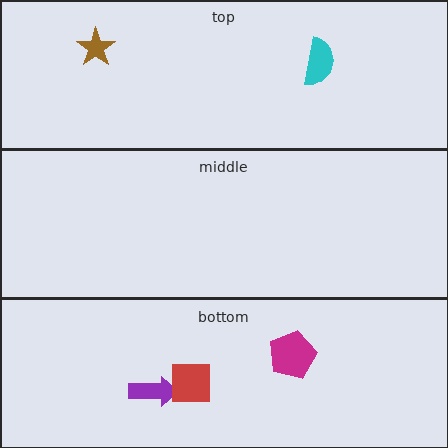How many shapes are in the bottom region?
3.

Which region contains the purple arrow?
The bottom region.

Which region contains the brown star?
The top region.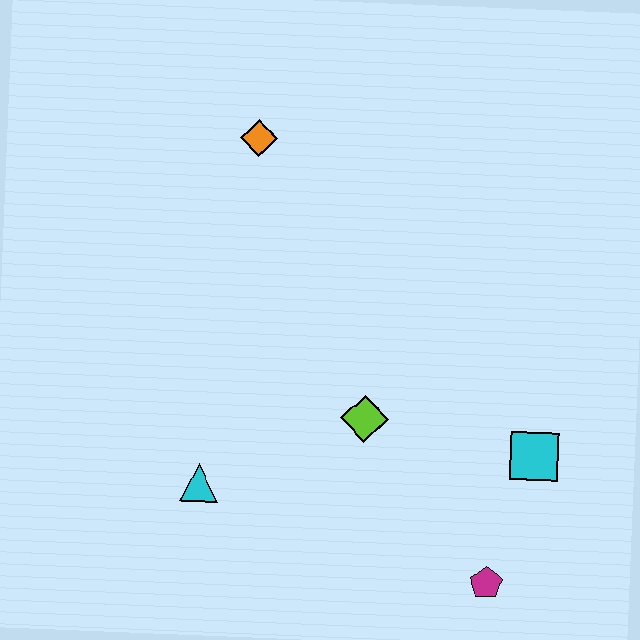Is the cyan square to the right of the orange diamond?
Yes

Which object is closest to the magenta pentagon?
The cyan square is closest to the magenta pentagon.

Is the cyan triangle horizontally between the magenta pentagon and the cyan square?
No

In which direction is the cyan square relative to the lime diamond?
The cyan square is to the right of the lime diamond.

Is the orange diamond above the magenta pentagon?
Yes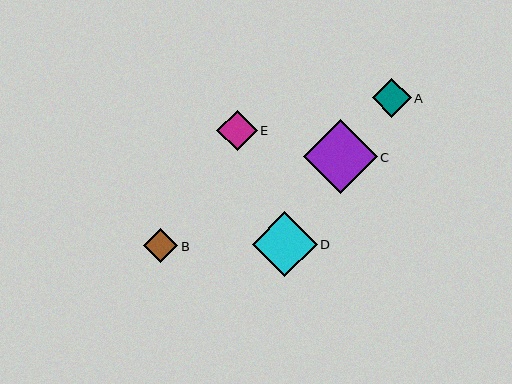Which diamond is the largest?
Diamond C is the largest with a size of approximately 74 pixels.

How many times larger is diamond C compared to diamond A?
Diamond C is approximately 1.9 times the size of diamond A.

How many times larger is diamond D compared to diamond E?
Diamond D is approximately 1.6 times the size of diamond E.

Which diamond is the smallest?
Diamond B is the smallest with a size of approximately 34 pixels.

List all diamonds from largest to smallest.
From largest to smallest: C, D, E, A, B.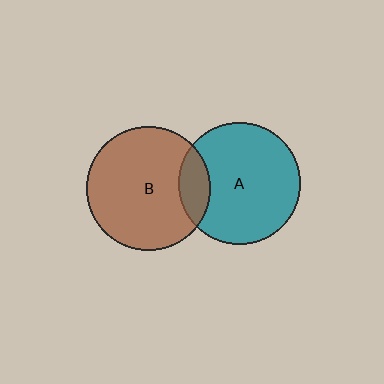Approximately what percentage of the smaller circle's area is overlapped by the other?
Approximately 15%.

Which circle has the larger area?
Circle B (brown).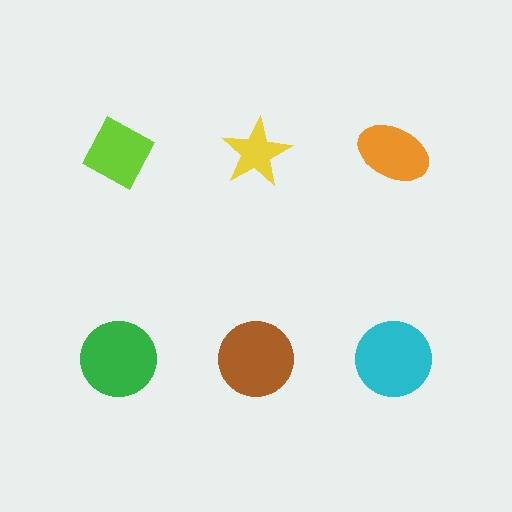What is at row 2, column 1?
A green circle.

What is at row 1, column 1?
A lime diamond.